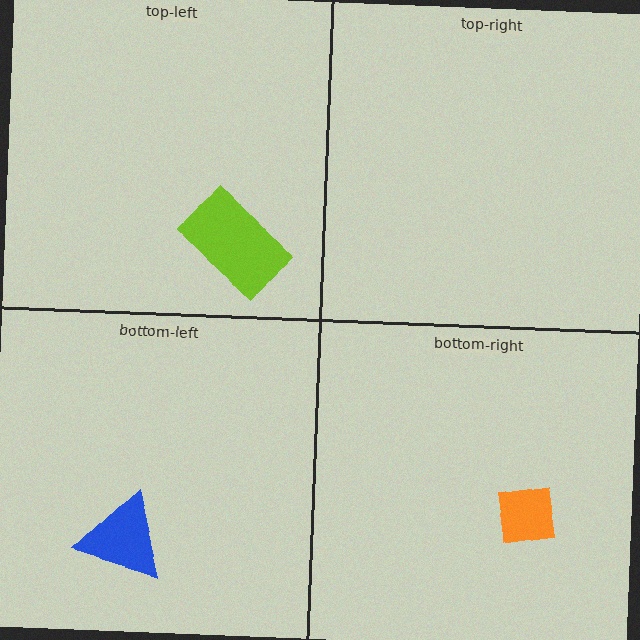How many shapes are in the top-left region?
1.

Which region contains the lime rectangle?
The top-left region.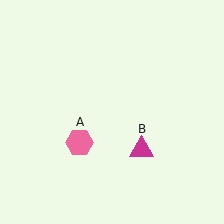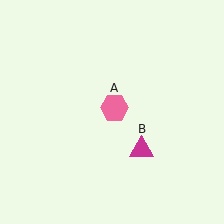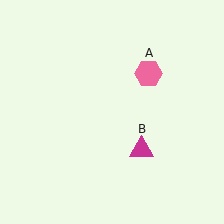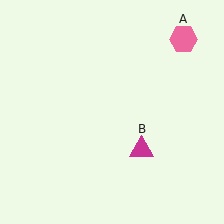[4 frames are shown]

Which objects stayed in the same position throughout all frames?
Magenta triangle (object B) remained stationary.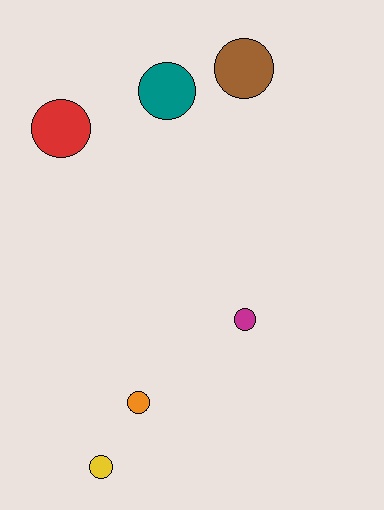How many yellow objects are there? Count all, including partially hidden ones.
There is 1 yellow object.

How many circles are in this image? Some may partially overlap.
There are 6 circles.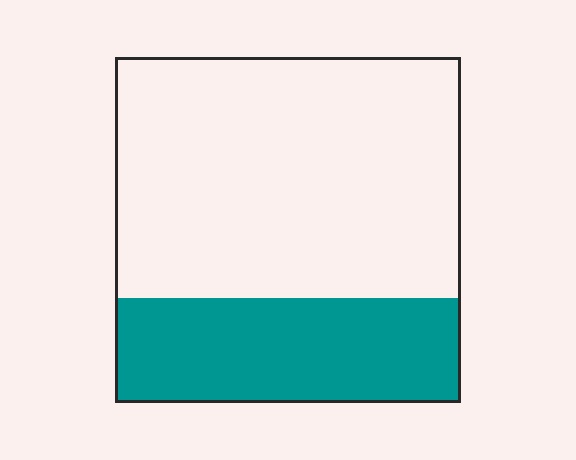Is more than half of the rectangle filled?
No.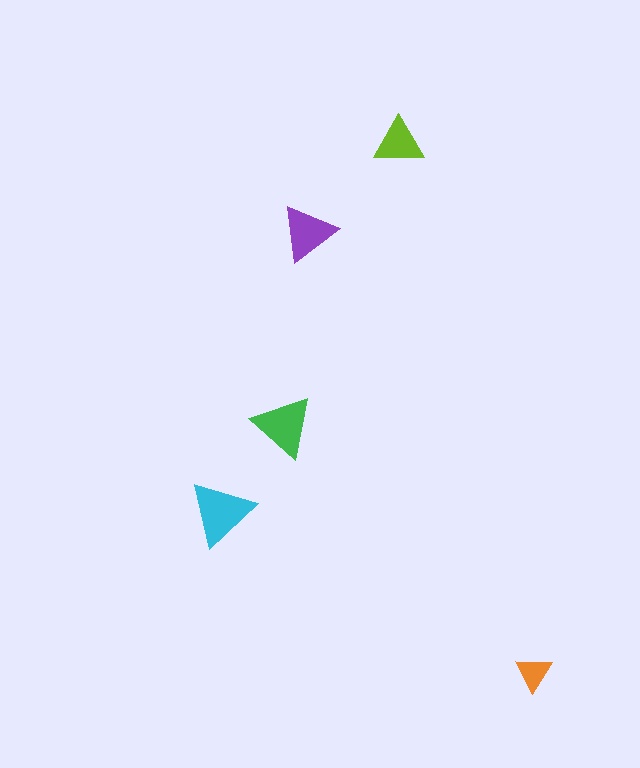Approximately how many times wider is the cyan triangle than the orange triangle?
About 2 times wider.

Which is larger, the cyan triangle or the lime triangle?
The cyan one.